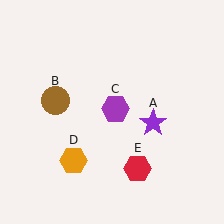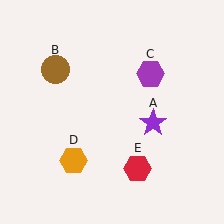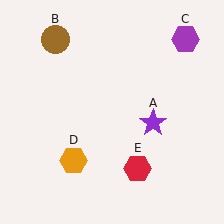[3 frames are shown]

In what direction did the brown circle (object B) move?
The brown circle (object B) moved up.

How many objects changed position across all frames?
2 objects changed position: brown circle (object B), purple hexagon (object C).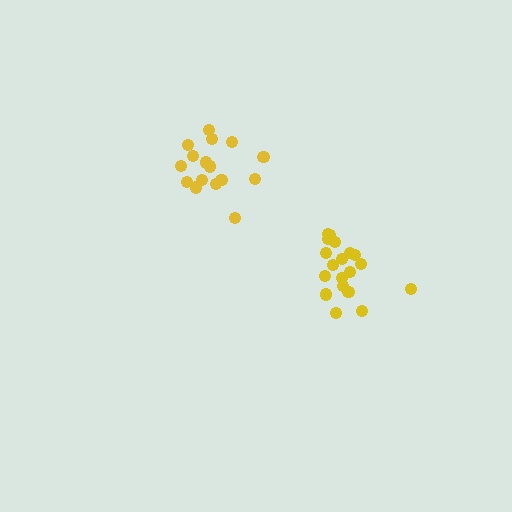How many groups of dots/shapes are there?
There are 2 groups.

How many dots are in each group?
Group 1: 19 dots, Group 2: 16 dots (35 total).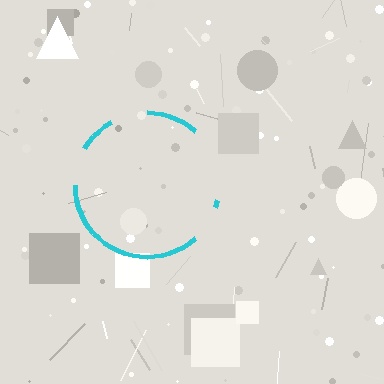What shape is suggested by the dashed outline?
The dashed outline suggests a circle.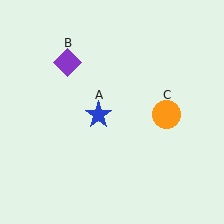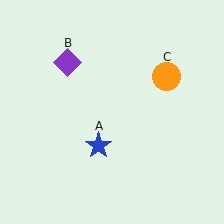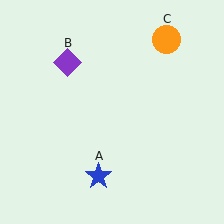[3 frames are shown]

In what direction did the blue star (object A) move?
The blue star (object A) moved down.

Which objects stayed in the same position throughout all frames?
Purple diamond (object B) remained stationary.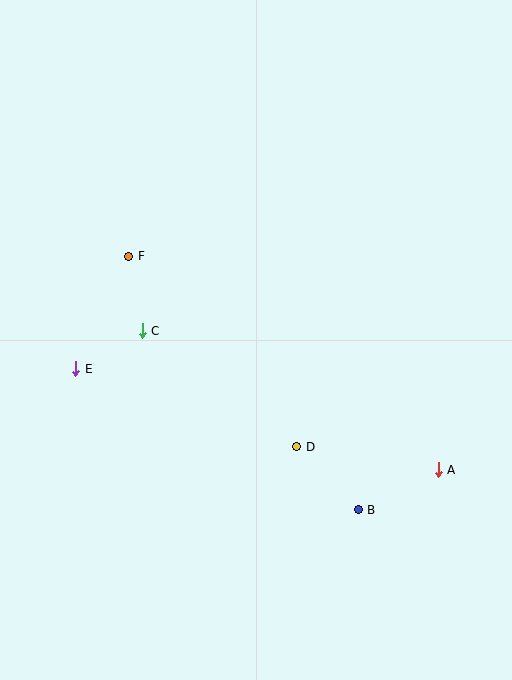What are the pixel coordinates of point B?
Point B is at (358, 510).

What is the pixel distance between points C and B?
The distance between C and B is 281 pixels.